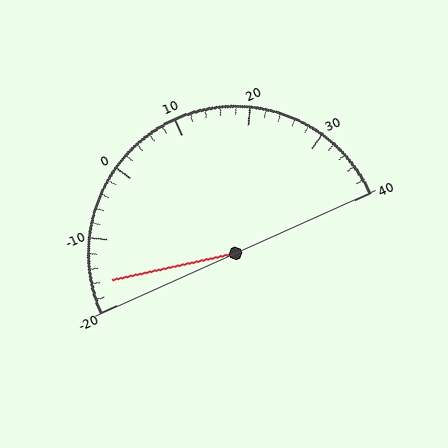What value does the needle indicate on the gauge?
The needle indicates approximately -16.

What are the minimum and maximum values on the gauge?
The gauge ranges from -20 to 40.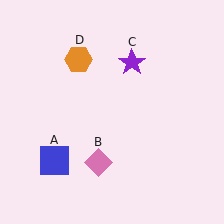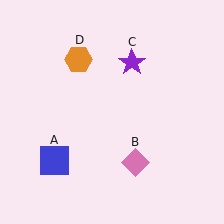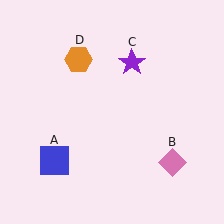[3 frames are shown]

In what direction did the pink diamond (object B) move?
The pink diamond (object B) moved right.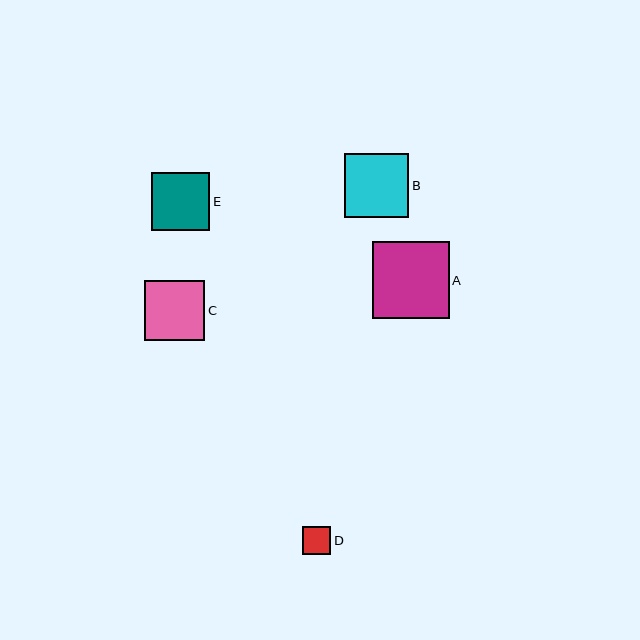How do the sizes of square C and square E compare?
Square C and square E are approximately the same size.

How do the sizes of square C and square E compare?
Square C and square E are approximately the same size.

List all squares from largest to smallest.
From largest to smallest: A, B, C, E, D.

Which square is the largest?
Square A is the largest with a size of approximately 77 pixels.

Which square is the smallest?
Square D is the smallest with a size of approximately 28 pixels.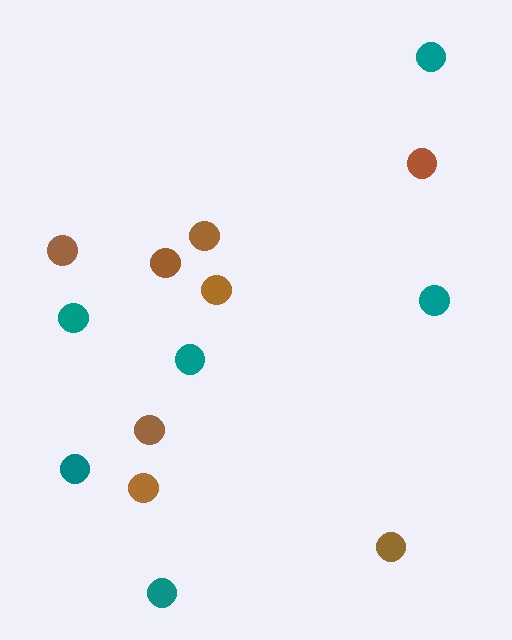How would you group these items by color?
There are 2 groups: one group of teal circles (6) and one group of brown circles (8).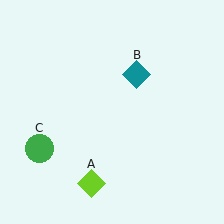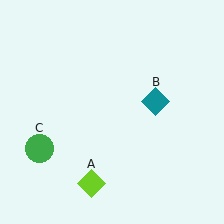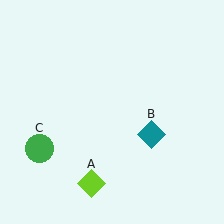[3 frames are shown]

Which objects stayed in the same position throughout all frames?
Lime diamond (object A) and green circle (object C) remained stationary.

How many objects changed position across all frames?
1 object changed position: teal diamond (object B).